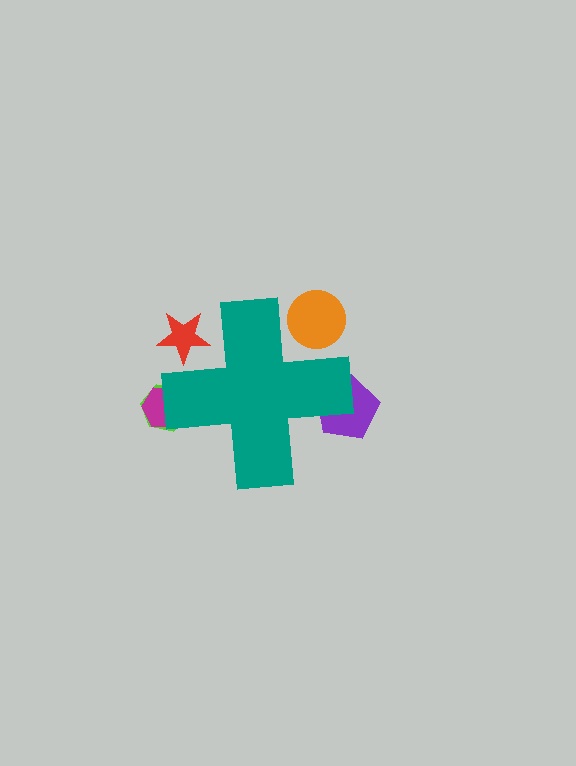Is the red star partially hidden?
Yes, the red star is partially hidden behind the teal cross.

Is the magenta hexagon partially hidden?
Yes, the magenta hexagon is partially hidden behind the teal cross.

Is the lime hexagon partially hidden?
Yes, the lime hexagon is partially hidden behind the teal cross.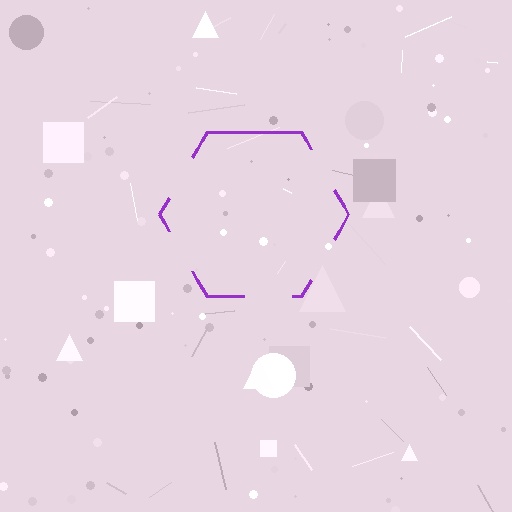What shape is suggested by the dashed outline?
The dashed outline suggests a hexagon.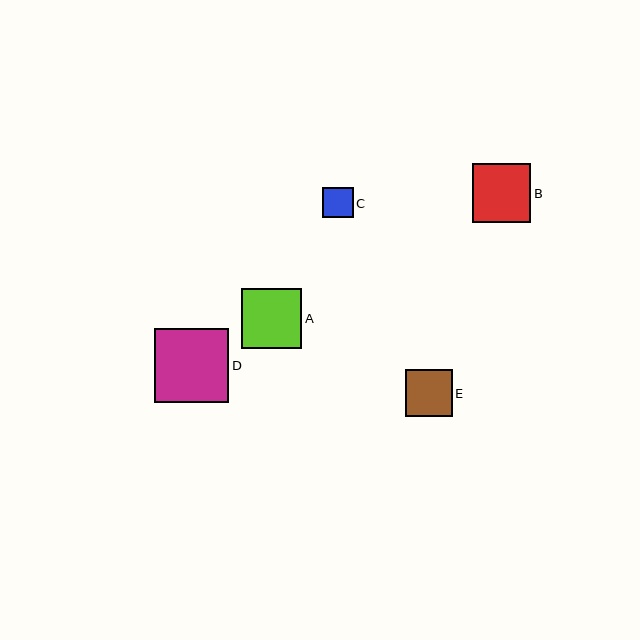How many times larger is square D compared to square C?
Square D is approximately 2.4 times the size of square C.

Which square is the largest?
Square D is the largest with a size of approximately 75 pixels.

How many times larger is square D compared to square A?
Square D is approximately 1.2 times the size of square A.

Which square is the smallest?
Square C is the smallest with a size of approximately 30 pixels.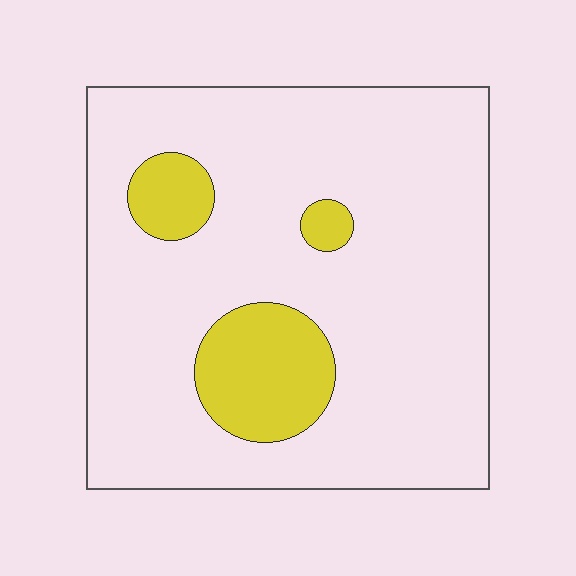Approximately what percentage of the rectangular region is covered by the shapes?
Approximately 15%.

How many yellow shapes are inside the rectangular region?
3.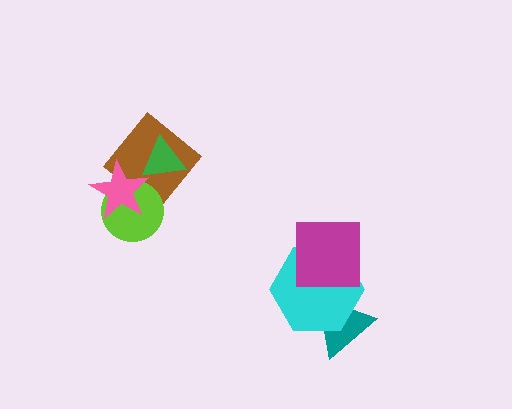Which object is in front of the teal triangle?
The cyan hexagon is in front of the teal triangle.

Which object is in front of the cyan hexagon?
The magenta square is in front of the cyan hexagon.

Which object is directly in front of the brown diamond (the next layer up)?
The green triangle is directly in front of the brown diamond.